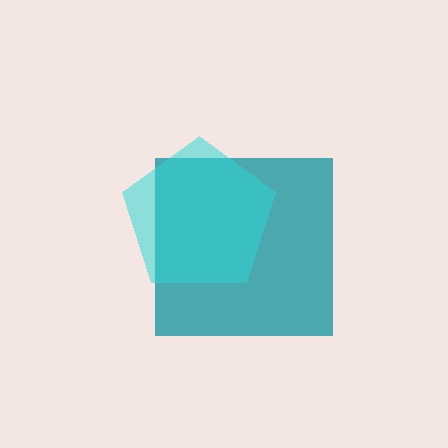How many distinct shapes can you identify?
There are 2 distinct shapes: a teal square, a cyan pentagon.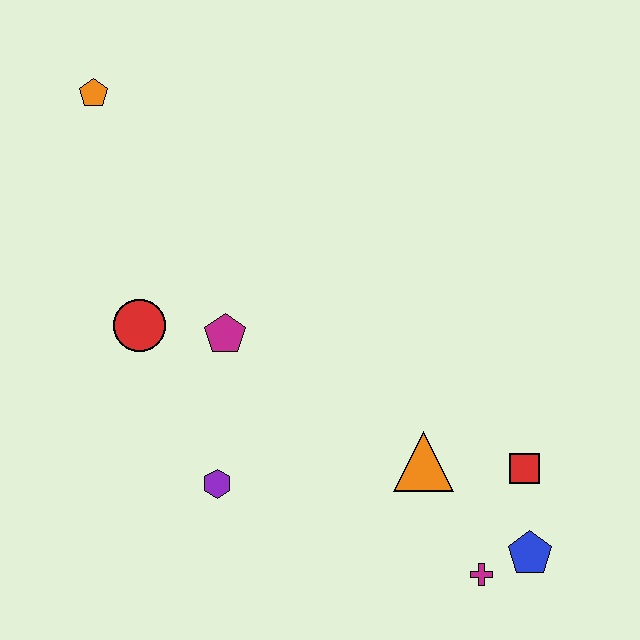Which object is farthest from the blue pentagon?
The orange pentagon is farthest from the blue pentagon.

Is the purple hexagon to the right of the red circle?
Yes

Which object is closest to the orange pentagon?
The red circle is closest to the orange pentagon.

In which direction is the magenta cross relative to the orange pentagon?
The magenta cross is below the orange pentagon.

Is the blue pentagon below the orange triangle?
Yes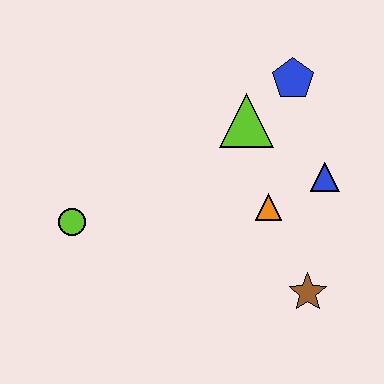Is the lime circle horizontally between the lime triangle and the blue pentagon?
No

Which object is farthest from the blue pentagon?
The lime circle is farthest from the blue pentagon.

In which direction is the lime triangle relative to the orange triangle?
The lime triangle is above the orange triangle.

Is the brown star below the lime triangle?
Yes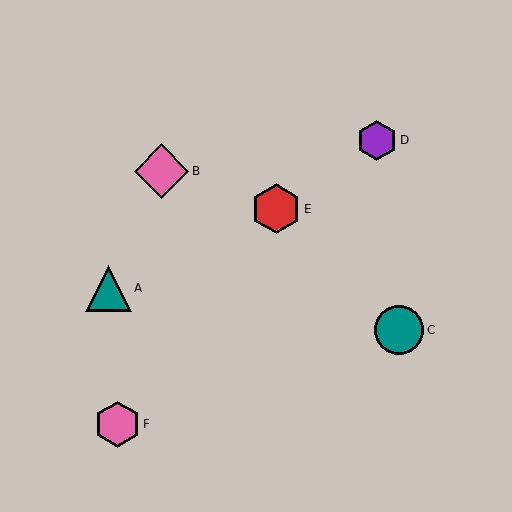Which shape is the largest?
The pink diamond (labeled B) is the largest.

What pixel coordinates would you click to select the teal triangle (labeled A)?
Click at (108, 288) to select the teal triangle A.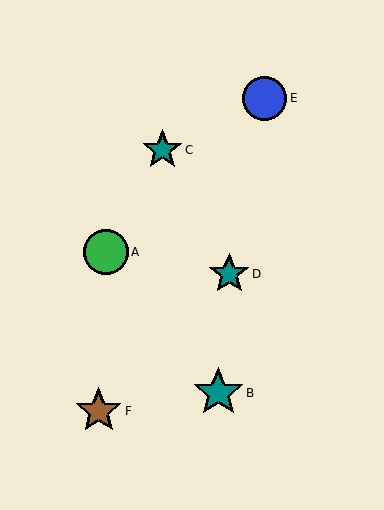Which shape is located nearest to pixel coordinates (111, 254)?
The green circle (labeled A) at (106, 252) is nearest to that location.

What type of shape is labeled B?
Shape B is a teal star.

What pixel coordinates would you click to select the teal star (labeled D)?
Click at (229, 274) to select the teal star D.